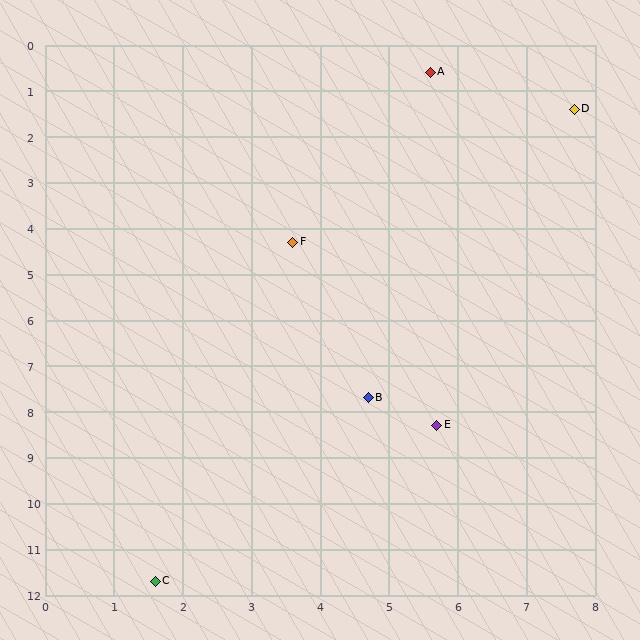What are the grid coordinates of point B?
Point B is at approximately (4.7, 7.7).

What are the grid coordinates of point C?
Point C is at approximately (1.6, 11.7).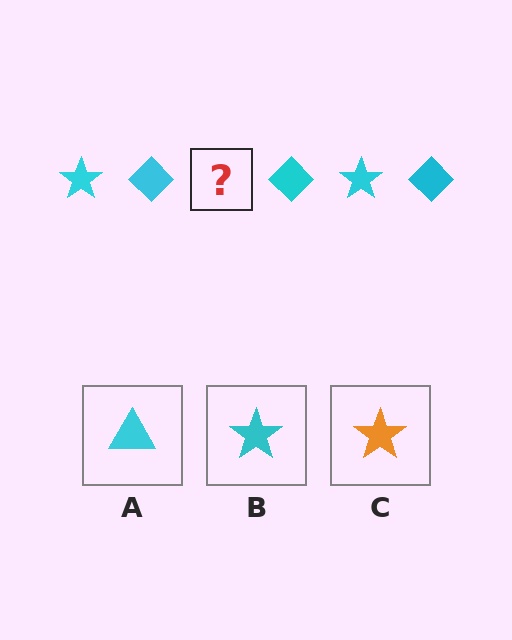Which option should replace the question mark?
Option B.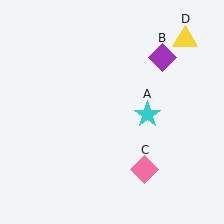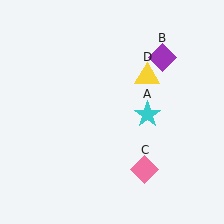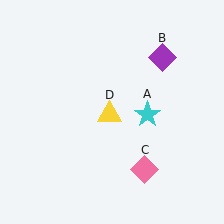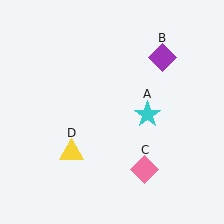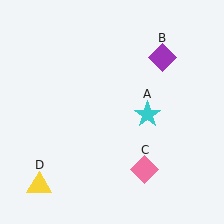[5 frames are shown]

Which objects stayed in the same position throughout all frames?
Cyan star (object A) and purple diamond (object B) and pink diamond (object C) remained stationary.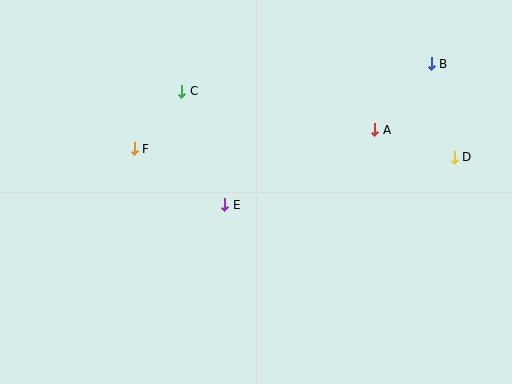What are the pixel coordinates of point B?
Point B is at (431, 64).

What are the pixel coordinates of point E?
Point E is at (225, 205).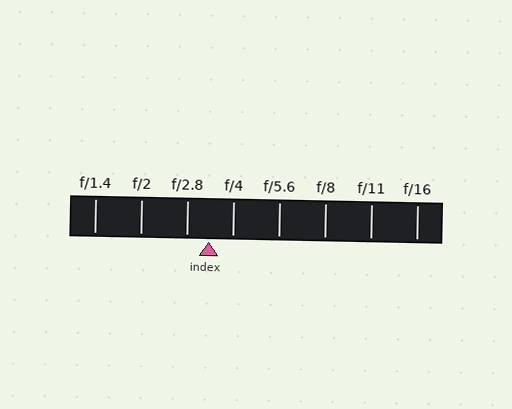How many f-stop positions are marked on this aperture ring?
There are 8 f-stop positions marked.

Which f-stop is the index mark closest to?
The index mark is closest to f/2.8.